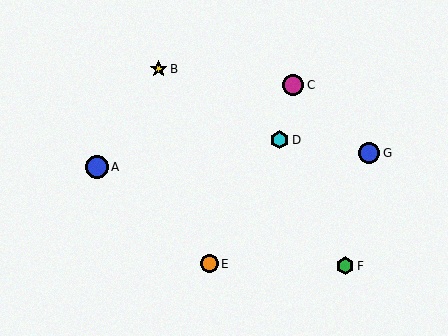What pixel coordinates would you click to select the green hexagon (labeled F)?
Click at (345, 266) to select the green hexagon F.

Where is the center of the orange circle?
The center of the orange circle is at (209, 264).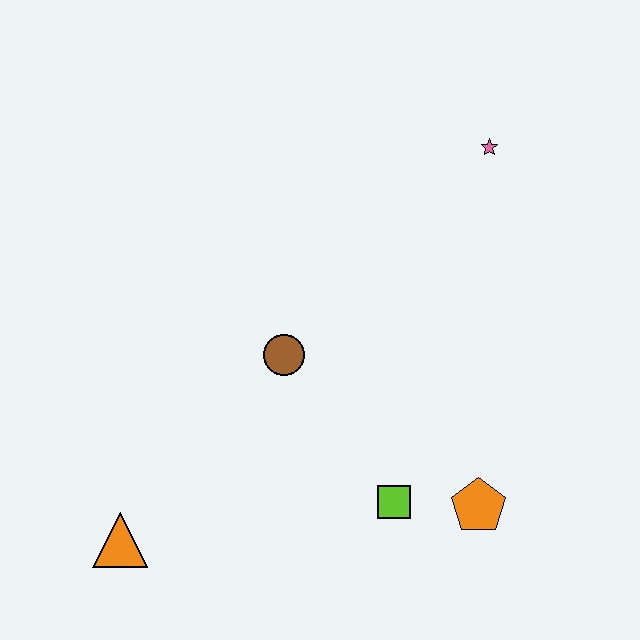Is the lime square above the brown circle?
No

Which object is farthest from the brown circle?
The pink star is farthest from the brown circle.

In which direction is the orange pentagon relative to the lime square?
The orange pentagon is to the right of the lime square.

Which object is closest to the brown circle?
The lime square is closest to the brown circle.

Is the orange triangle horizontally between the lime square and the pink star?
No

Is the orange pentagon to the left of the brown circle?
No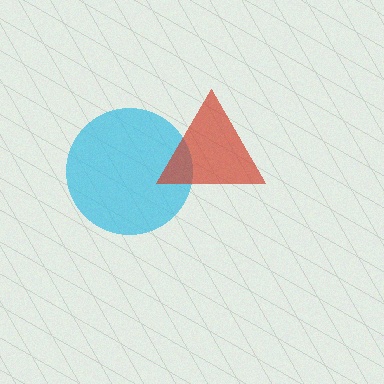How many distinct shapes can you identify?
There are 2 distinct shapes: a cyan circle, a red triangle.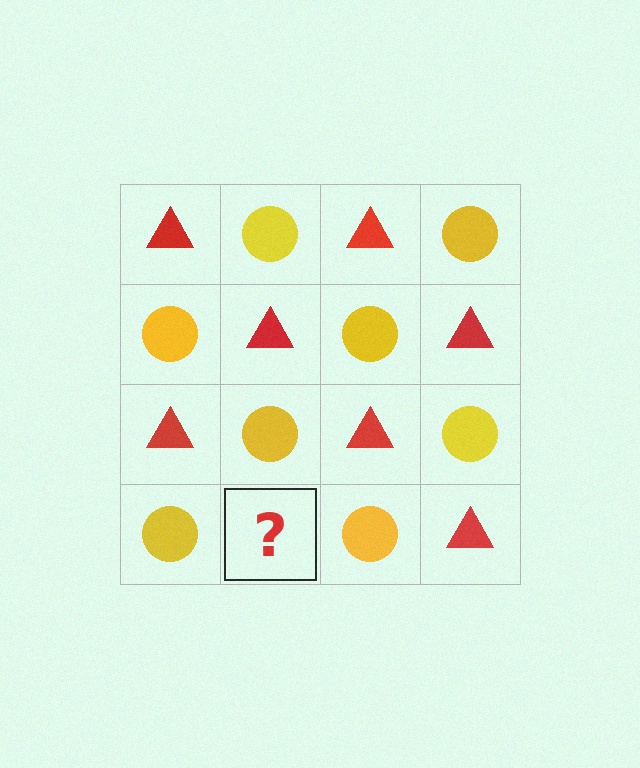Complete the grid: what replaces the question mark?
The question mark should be replaced with a red triangle.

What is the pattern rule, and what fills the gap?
The rule is that it alternates red triangle and yellow circle in a checkerboard pattern. The gap should be filled with a red triangle.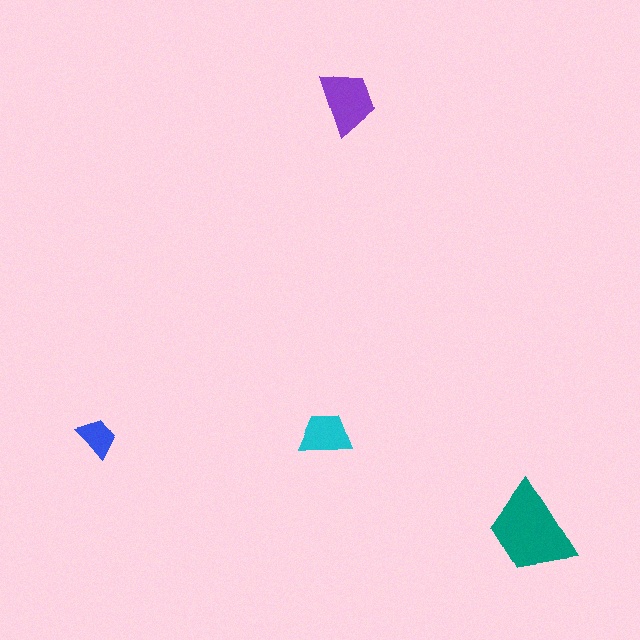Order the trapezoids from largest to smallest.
the teal one, the purple one, the cyan one, the blue one.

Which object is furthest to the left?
The blue trapezoid is leftmost.